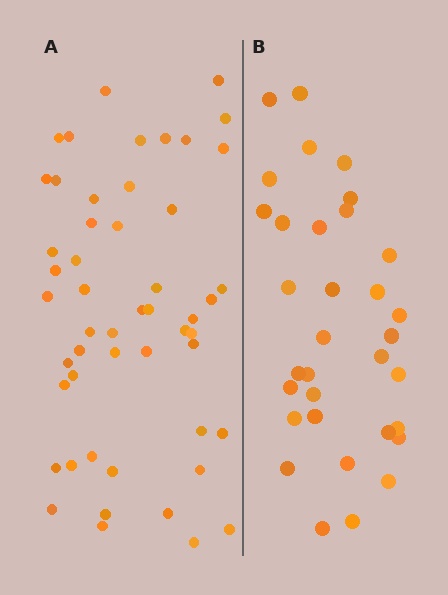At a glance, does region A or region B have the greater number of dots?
Region A (the left region) has more dots.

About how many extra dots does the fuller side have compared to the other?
Region A has approximately 20 more dots than region B.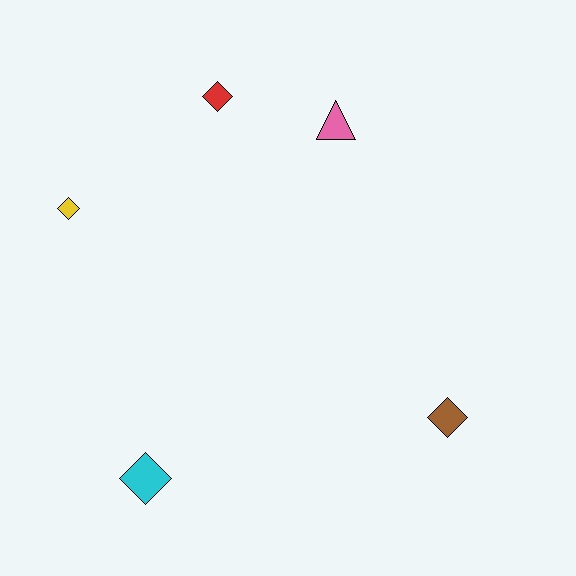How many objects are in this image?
There are 5 objects.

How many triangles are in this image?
There is 1 triangle.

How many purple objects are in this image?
There are no purple objects.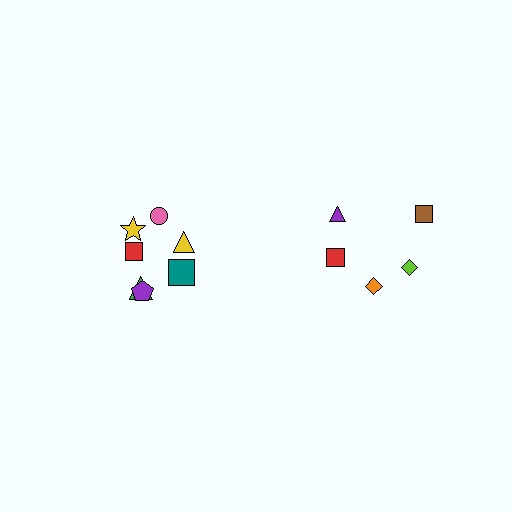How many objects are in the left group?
There are 7 objects.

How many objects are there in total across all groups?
There are 12 objects.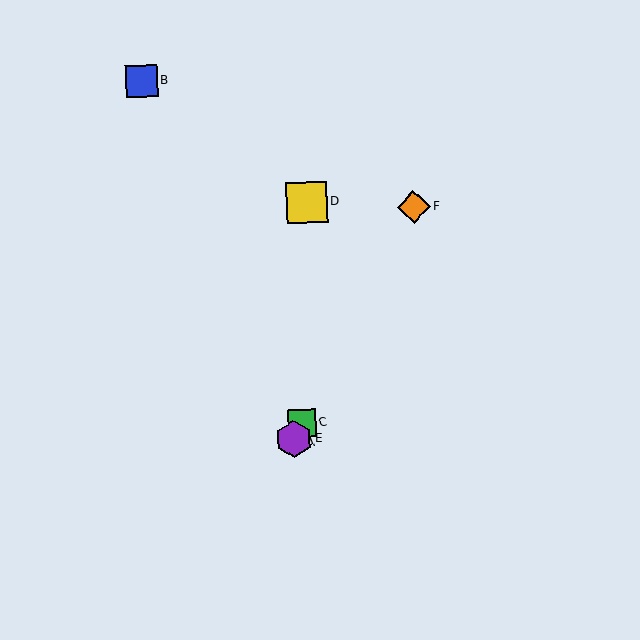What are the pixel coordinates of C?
Object C is at (302, 423).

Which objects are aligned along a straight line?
Objects A, C, E, F are aligned along a straight line.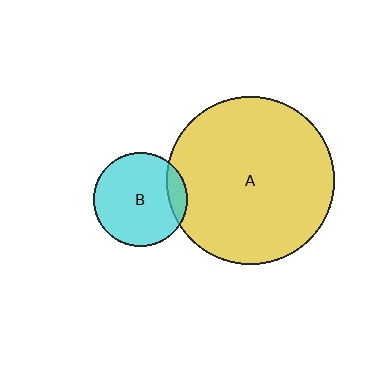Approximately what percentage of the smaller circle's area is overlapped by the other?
Approximately 10%.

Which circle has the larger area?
Circle A (yellow).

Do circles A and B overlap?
Yes.